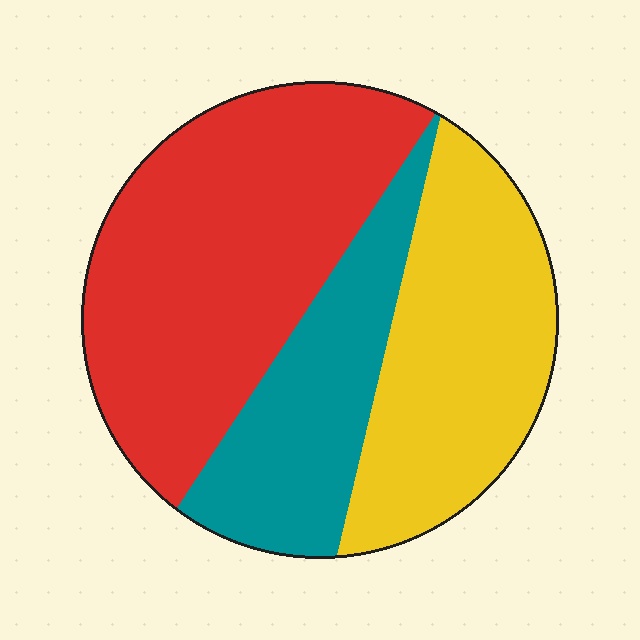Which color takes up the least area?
Teal, at roughly 25%.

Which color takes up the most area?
Red, at roughly 45%.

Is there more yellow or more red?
Red.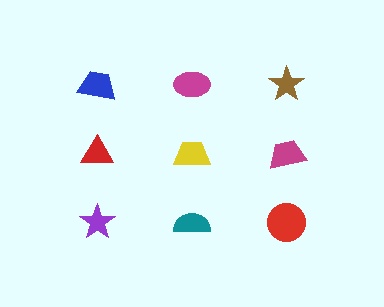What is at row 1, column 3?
A brown star.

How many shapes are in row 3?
3 shapes.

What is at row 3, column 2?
A teal semicircle.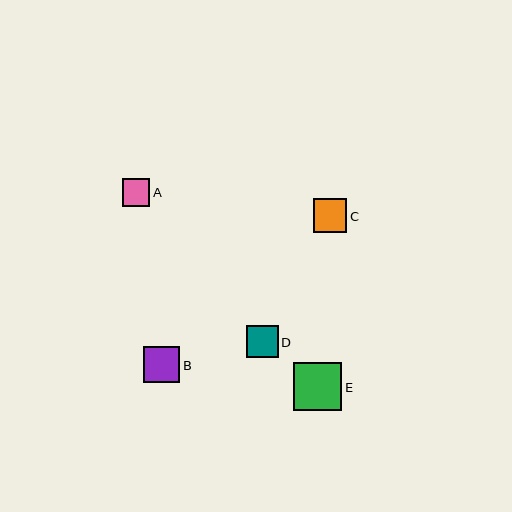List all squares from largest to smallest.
From largest to smallest: E, B, C, D, A.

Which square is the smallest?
Square A is the smallest with a size of approximately 28 pixels.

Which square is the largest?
Square E is the largest with a size of approximately 48 pixels.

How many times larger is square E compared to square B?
Square E is approximately 1.3 times the size of square B.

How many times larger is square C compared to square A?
Square C is approximately 1.2 times the size of square A.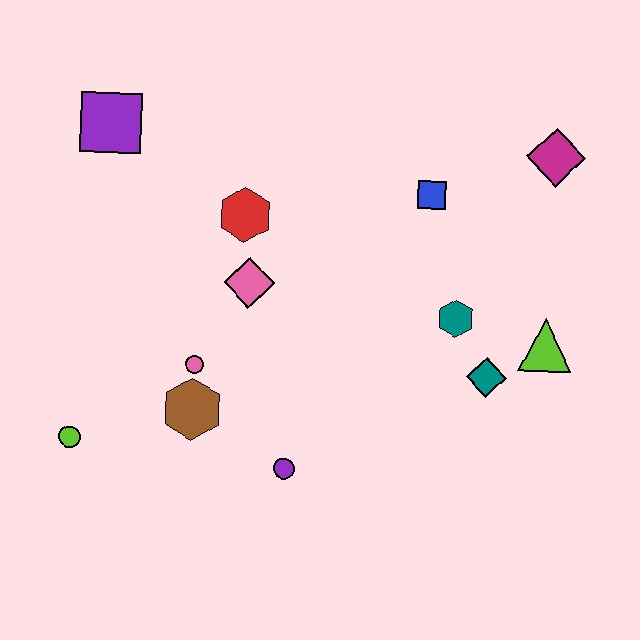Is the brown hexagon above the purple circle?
Yes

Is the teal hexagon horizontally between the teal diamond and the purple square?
Yes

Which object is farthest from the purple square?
The lime triangle is farthest from the purple square.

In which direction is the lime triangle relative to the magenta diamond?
The lime triangle is below the magenta diamond.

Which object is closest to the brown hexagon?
The pink circle is closest to the brown hexagon.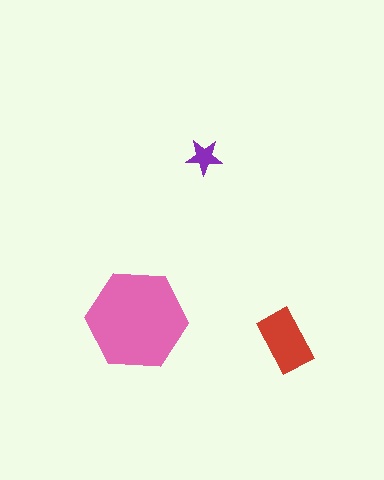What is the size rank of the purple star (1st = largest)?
3rd.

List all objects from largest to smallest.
The pink hexagon, the red rectangle, the purple star.